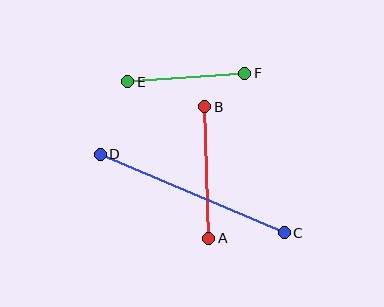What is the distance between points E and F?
The distance is approximately 117 pixels.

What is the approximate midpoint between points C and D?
The midpoint is at approximately (192, 194) pixels.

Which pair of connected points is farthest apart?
Points C and D are farthest apart.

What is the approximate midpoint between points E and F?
The midpoint is at approximately (186, 78) pixels.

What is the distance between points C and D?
The distance is approximately 200 pixels.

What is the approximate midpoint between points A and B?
The midpoint is at approximately (207, 173) pixels.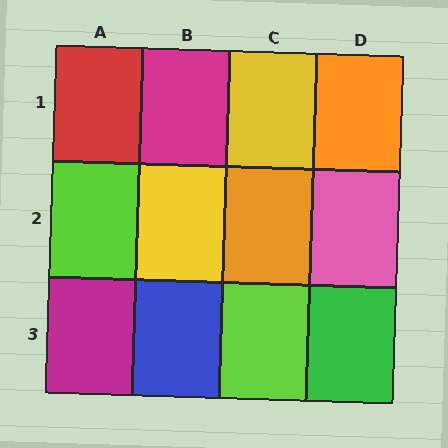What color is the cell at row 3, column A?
Magenta.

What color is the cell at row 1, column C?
Yellow.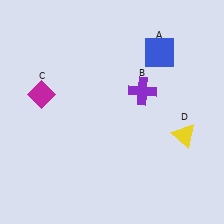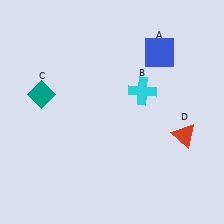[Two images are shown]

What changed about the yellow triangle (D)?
In Image 1, D is yellow. In Image 2, it changed to red.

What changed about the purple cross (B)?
In Image 1, B is purple. In Image 2, it changed to cyan.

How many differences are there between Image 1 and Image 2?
There are 3 differences between the two images.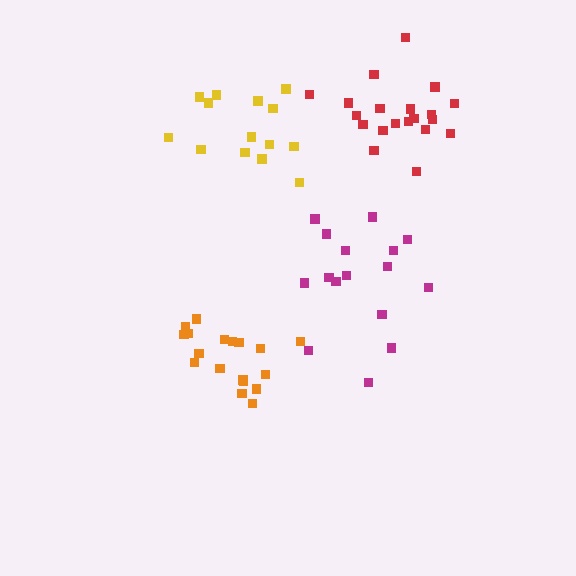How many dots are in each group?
Group 1: 20 dots, Group 2: 16 dots, Group 3: 18 dots, Group 4: 14 dots (68 total).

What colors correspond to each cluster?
The clusters are colored: red, magenta, orange, yellow.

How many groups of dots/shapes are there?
There are 4 groups.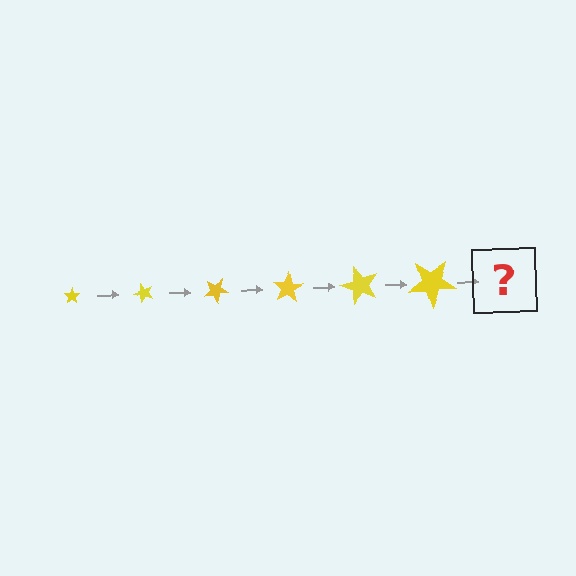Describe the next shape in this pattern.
It should be a star, larger than the previous one and rotated 300 degrees from the start.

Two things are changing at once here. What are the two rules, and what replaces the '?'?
The two rules are that the star grows larger each step and it rotates 50 degrees each step. The '?' should be a star, larger than the previous one and rotated 300 degrees from the start.